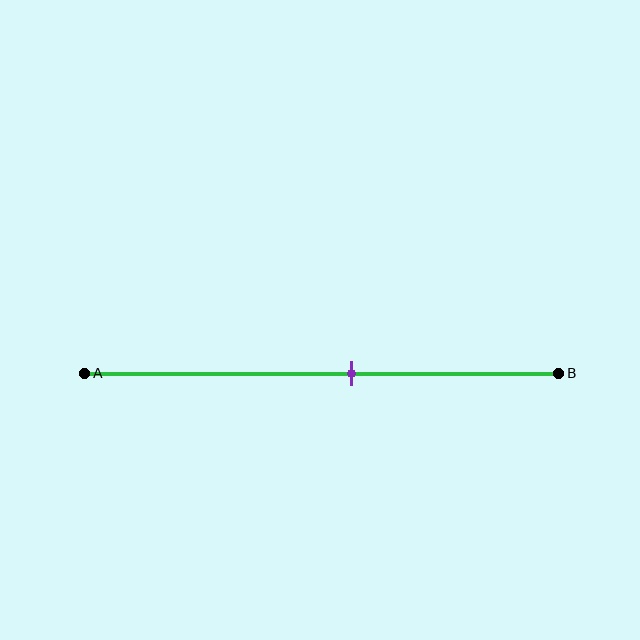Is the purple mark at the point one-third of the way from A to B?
No, the mark is at about 55% from A, not at the 33% one-third point.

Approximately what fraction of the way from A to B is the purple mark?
The purple mark is approximately 55% of the way from A to B.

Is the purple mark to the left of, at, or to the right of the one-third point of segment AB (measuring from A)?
The purple mark is to the right of the one-third point of segment AB.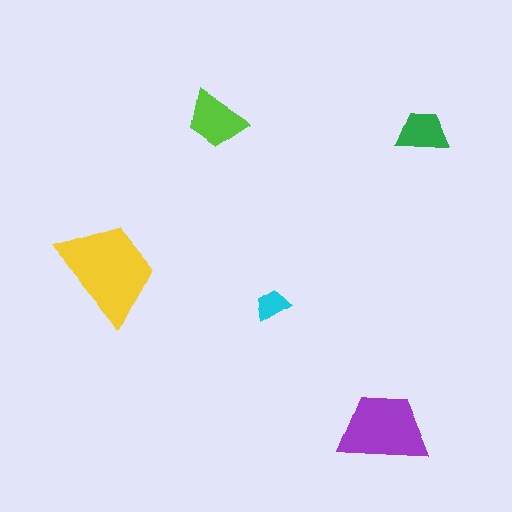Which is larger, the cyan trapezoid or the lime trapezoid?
The lime one.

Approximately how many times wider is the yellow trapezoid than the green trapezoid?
About 2 times wider.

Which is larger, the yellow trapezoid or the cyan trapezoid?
The yellow one.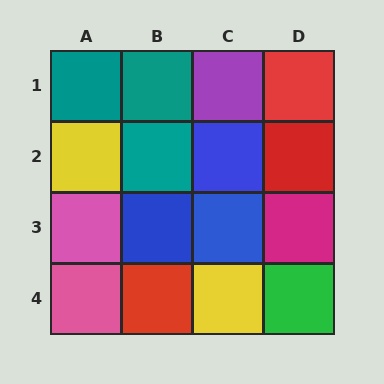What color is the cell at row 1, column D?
Red.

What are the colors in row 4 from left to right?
Pink, red, yellow, green.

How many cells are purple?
1 cell is purple.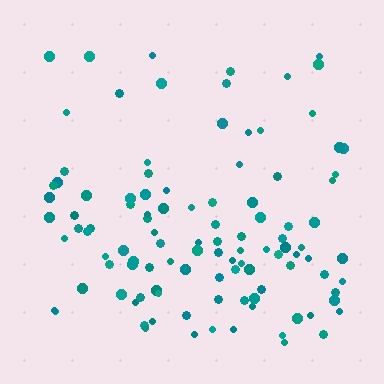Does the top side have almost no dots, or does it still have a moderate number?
Still a moderate number, just noticeably fewer than the bottom.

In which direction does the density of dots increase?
From top to bottom, with the bottom side densest.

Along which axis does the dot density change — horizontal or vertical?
Vertical.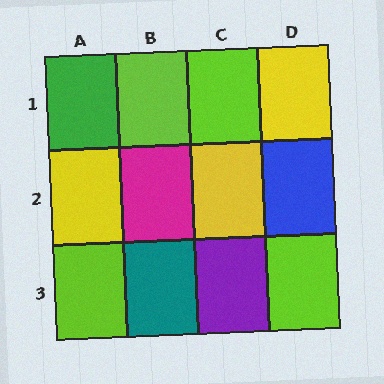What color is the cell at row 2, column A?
Yellow.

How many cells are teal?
1 cell is teal.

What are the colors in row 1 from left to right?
Green, lime, lime, yellow.